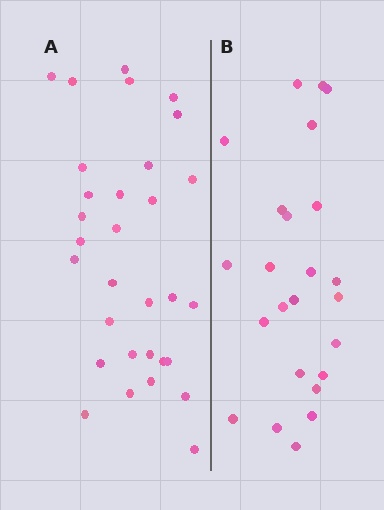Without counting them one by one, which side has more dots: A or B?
Region A (the left region) has more dots.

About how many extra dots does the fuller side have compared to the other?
Region A has roughly 8 or so more dots than region B.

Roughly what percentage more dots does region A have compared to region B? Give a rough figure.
About 30% more.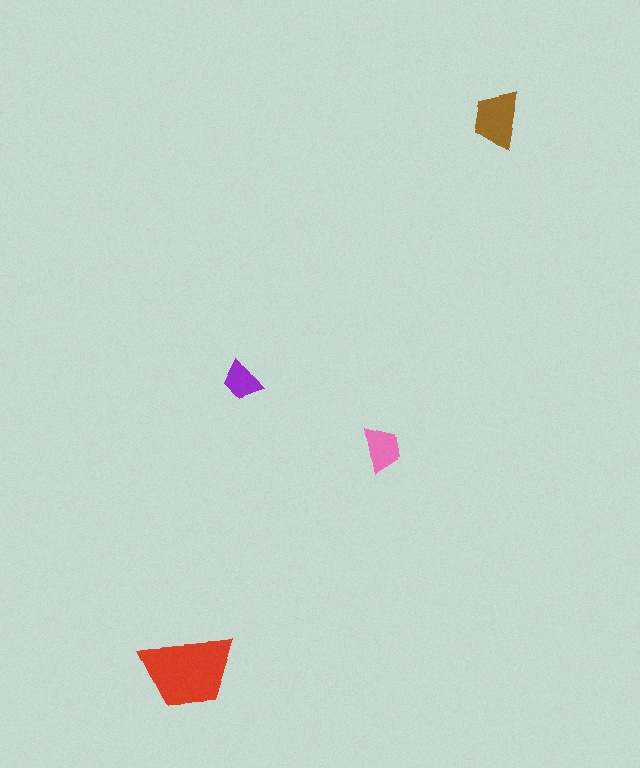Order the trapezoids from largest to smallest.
the red one, the brown one, the pink one, the purple one.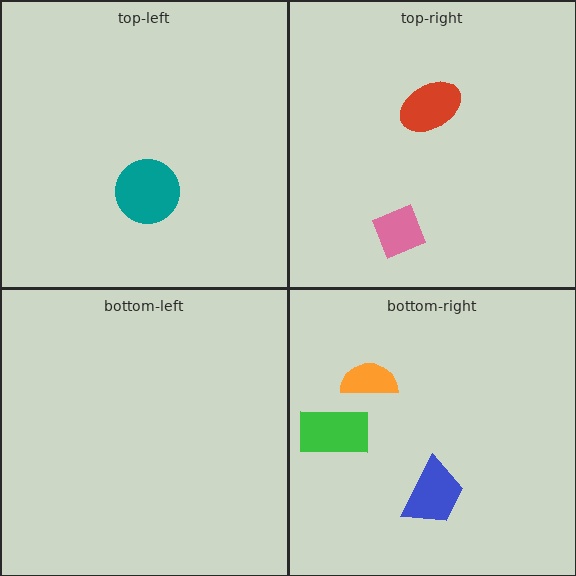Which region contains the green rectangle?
The bottom-right region.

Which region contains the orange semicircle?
The bottom-right region.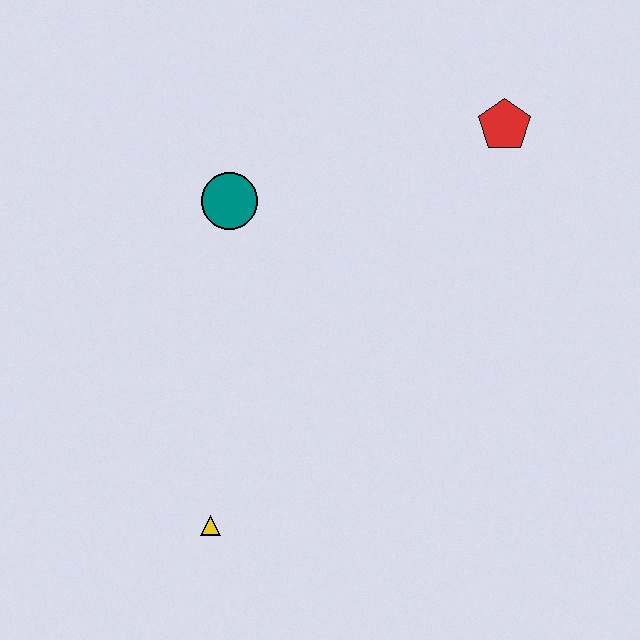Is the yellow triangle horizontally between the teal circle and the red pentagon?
No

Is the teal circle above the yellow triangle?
Yes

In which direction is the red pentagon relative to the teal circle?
The red pentagon is to the right of the teal circle.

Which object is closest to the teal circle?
The red pentagon is closest to the teal circle.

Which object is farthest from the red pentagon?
The yellow triangle is farthest from the red pentagon.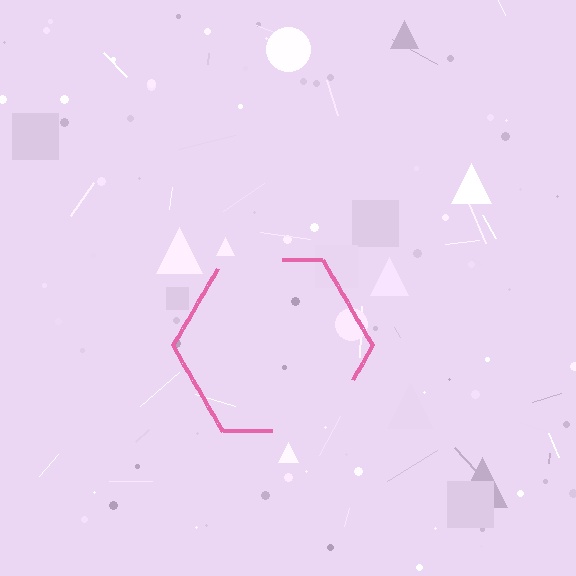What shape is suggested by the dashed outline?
The dashed outline suggests a hexagon.